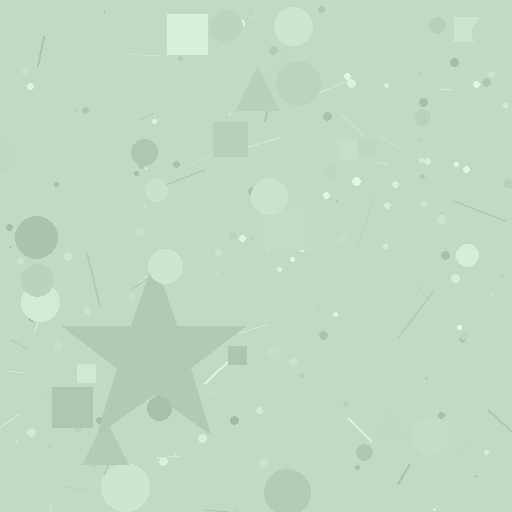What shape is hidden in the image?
A star is hidden in the image.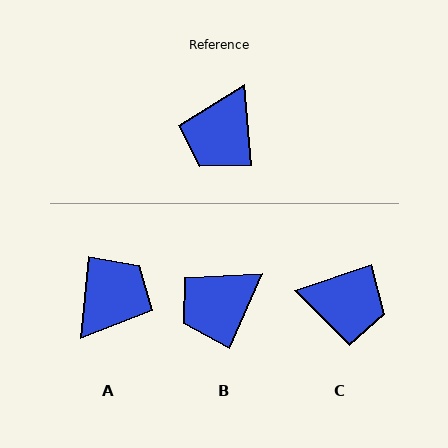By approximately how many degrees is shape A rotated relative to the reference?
Approximately 169 degrees counter-clockwise.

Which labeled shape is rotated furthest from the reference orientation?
A, about 169 degrees away.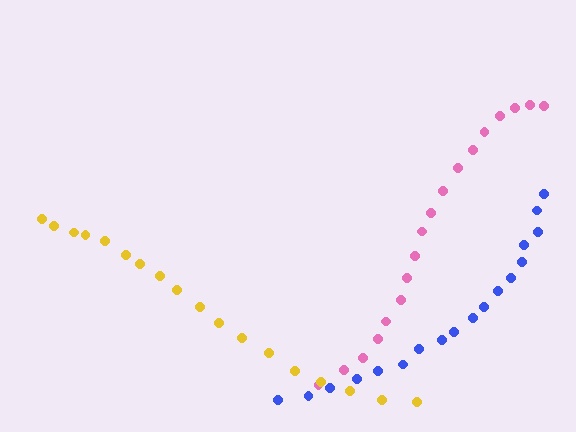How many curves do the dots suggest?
There are 3 distinct paths.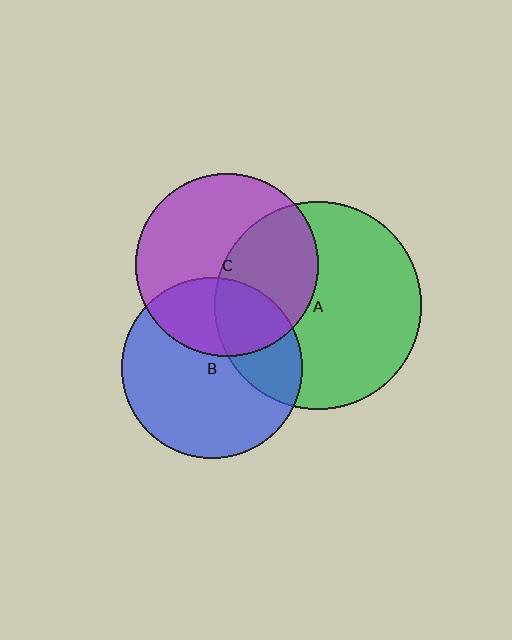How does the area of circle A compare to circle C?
Approximately 1.3 times.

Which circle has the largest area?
Circle A (green).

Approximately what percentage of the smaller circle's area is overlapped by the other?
Approximately 45%.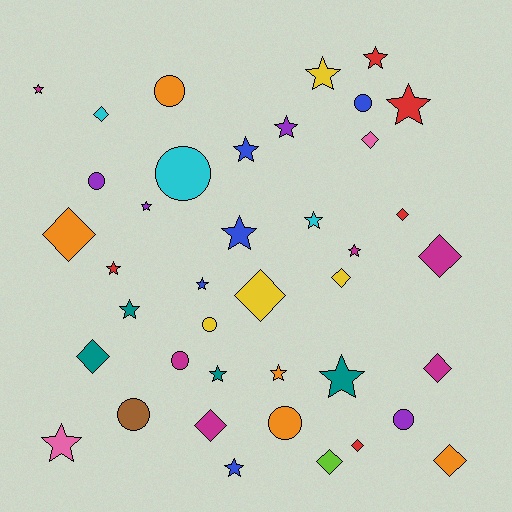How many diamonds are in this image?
There are 13 diamonds.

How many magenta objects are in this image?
There are 6 magenta objects.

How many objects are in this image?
There are 40 objects.